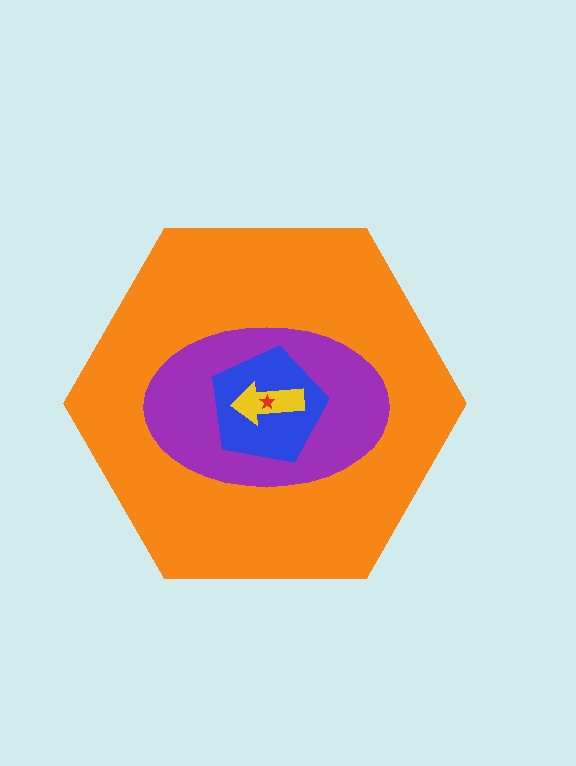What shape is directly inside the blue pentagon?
The yellow arrow.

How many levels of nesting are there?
5.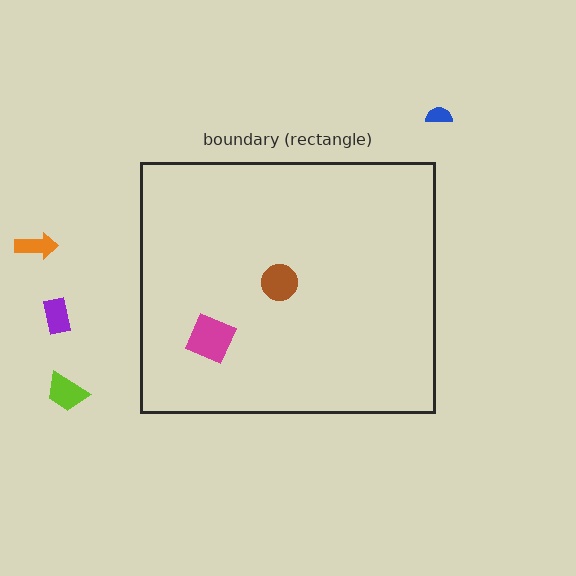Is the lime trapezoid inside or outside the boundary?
Outside.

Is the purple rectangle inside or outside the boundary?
Outside.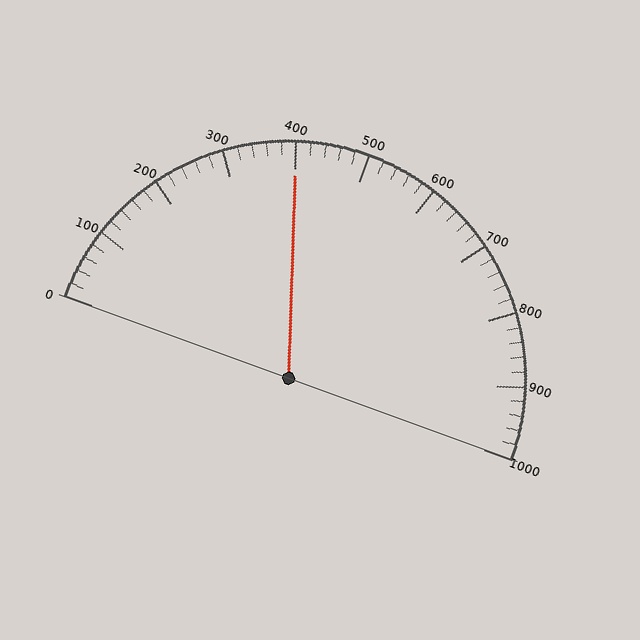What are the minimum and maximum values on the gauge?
The gauge ranges from 0 to 1000.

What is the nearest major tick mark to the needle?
The nearest major tick mark is 400.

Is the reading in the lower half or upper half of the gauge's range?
The reading is in the lower half of the range (0 to 1000).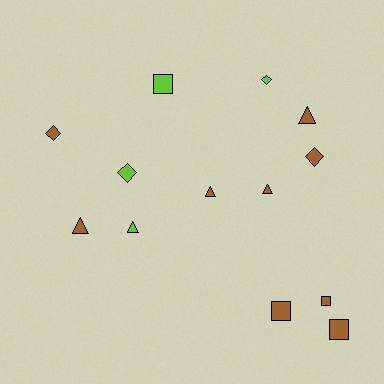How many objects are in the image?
There are 13 objects.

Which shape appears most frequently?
Triangle, with 5 objects.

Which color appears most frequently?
Brown, with 9 objects.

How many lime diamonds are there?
There are 2 lime diamonds.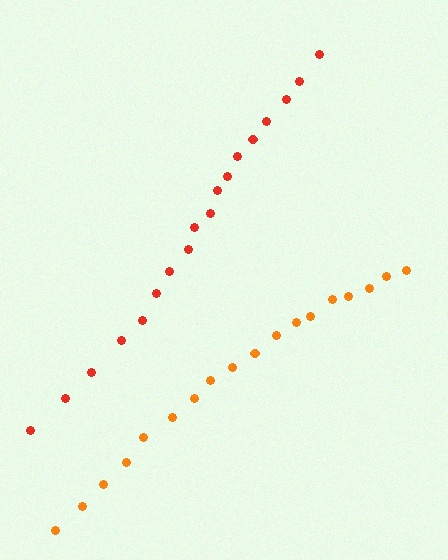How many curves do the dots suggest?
There are 2 distinct paths.